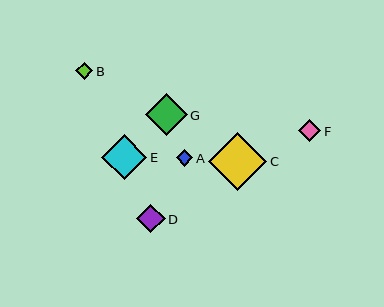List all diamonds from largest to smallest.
From largest to smallest: C, E, G, D, F, B, A.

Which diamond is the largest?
Diamond C is the largest with a size of approximately 58 pixels.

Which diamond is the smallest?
Diamond A is the smallest with a size of approximately 17 pixels.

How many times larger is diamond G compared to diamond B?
Diamond G is approximately 2.3 times the size of diamond B.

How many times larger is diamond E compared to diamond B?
Diamond E is approximately 2.5 times the size of diamond B.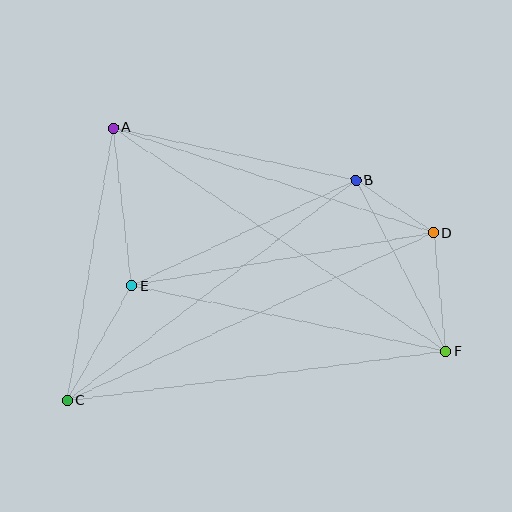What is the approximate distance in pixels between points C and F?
The distance between C and F is approximately 383 pixels.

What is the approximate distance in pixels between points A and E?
The distance between A and E is approximately 159 pixels.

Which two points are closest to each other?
Points B and D are closest to each other.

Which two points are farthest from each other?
Points C and D are farthest from each other.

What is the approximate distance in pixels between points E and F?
The distance between E and F is approximately 321 pixels.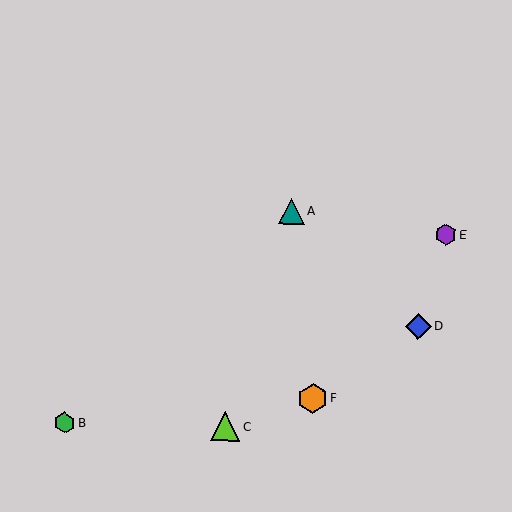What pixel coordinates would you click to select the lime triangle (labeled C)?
Click at (225, 427) to select the lime triangle C.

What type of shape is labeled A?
Shape A is a teal triangle.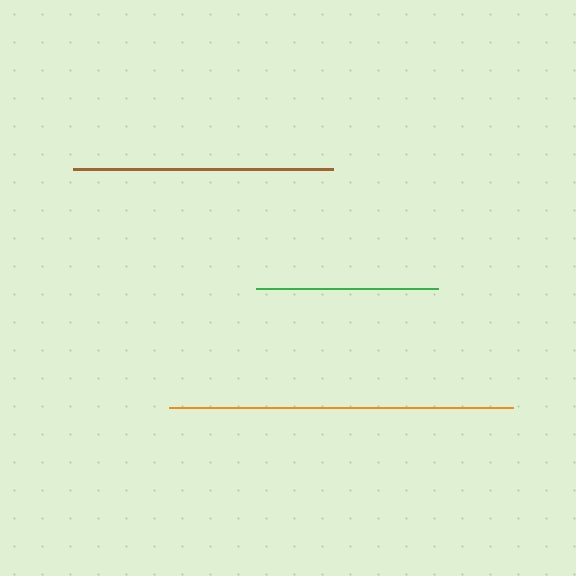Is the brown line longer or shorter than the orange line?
The orange line is longer than the brown line.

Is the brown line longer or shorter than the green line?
The brown line is longer than the green line.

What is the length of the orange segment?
The orange segment is approximately 344 pixels long.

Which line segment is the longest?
The orange line is the longest at approximately 344 pixels.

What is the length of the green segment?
The green segment is approximately 182 pixels long.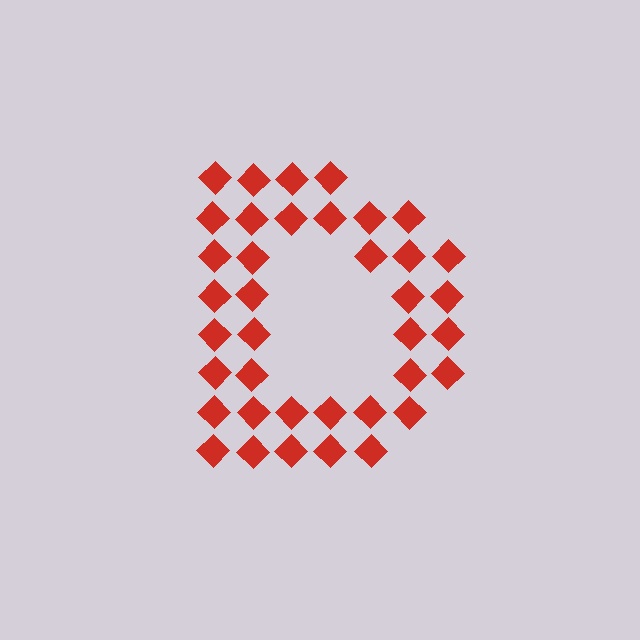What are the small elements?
The small elements are diamonds.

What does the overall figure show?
The overall figure shows the letter D.